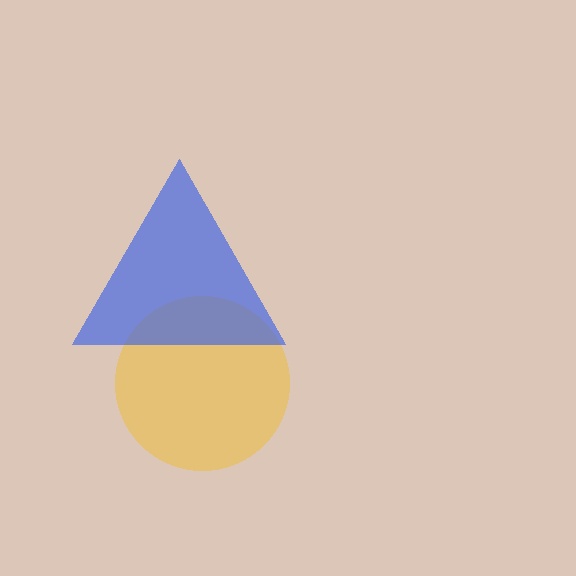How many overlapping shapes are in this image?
There are 2 overlapping shapes in the image.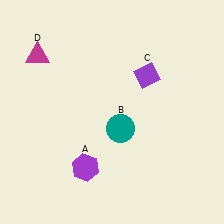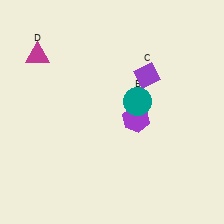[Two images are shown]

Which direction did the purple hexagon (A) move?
The purple hexagon (A) moved right.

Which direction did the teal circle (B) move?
The teal circle (B) moved up.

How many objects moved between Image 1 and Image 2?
2 objects moved between the two images.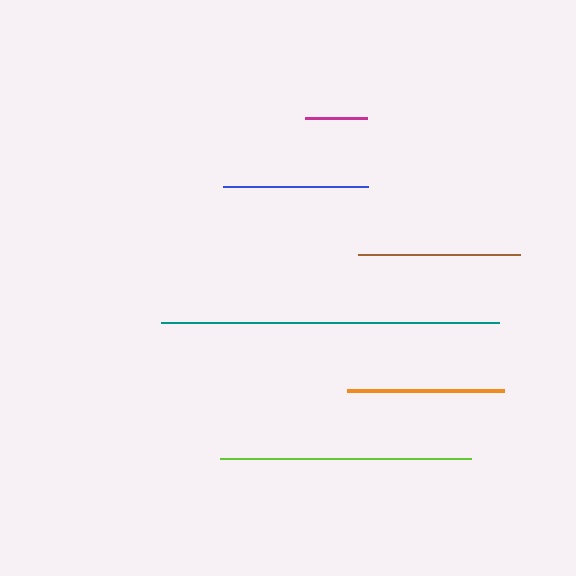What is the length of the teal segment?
The teal segment is approximately 338 pixels long.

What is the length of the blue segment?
The blue segment is approximately 145 pixels long.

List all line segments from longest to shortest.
From longest to shortest: teal, lime, brown, orange, blue, magenta.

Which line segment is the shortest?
The magenta line is the shortest at approximately 62 pixels.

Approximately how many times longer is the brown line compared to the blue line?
The brown line is approximately 1.1 times the length of the blue line.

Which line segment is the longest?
The teal line is the longest at approximately 338 pixels.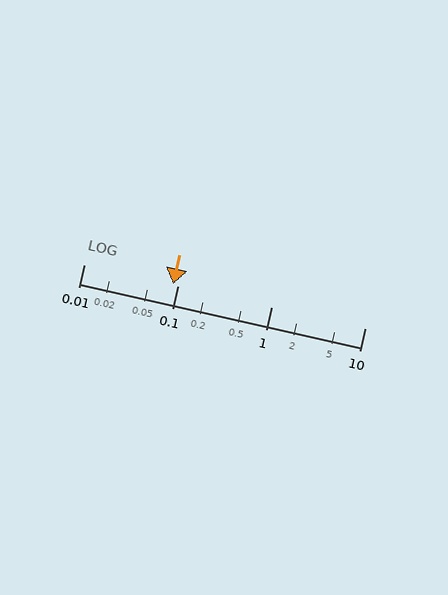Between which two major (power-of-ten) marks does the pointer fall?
The pointer is between 0.01 and 0.1.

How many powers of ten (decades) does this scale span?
The scale spans 3 decades, from 0.01 to 10.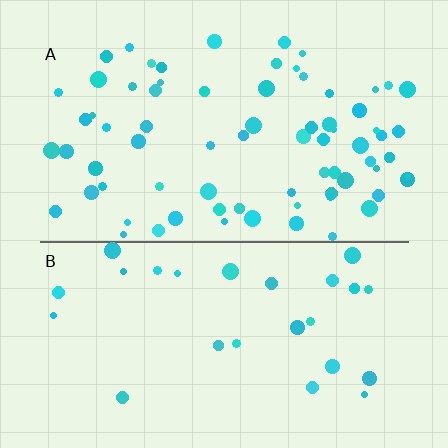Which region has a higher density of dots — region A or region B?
A (the top).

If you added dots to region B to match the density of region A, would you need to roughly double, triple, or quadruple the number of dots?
Approximately triple.